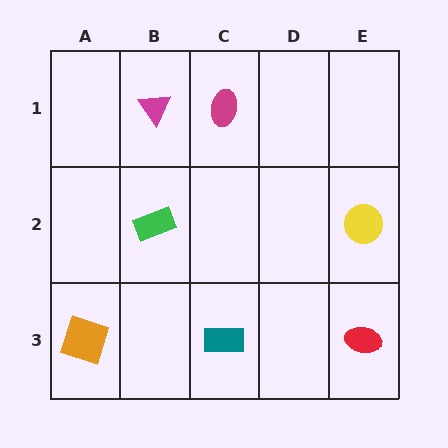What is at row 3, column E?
A red ellipse.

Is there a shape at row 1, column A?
No, that cell is empty.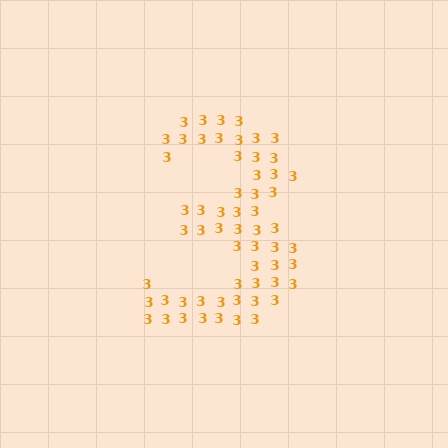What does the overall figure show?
The overall figure shows the digit 3.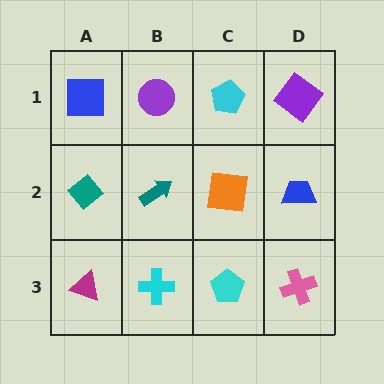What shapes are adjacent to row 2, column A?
A blue square (row 1, column A), a magenta triangle (row 3, column A), a teal arrow (row 2, column B).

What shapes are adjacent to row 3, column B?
A teal arrow (row 2, column B), a magenta triangle (row 3, column A), a cyan pentagon (row 3, column C).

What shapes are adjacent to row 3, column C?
An orange square (row 2, column C), a cyan cross (row 3, column B), a pink cross (row 3, column D).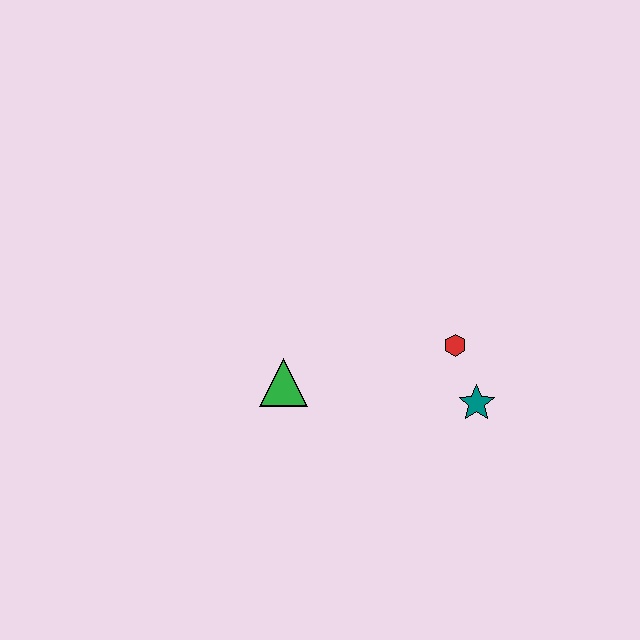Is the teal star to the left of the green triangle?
No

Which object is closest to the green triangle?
The red hexagon is closest to the green triangle.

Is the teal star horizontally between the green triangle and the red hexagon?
No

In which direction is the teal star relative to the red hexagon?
The teal star is below the red hexagon.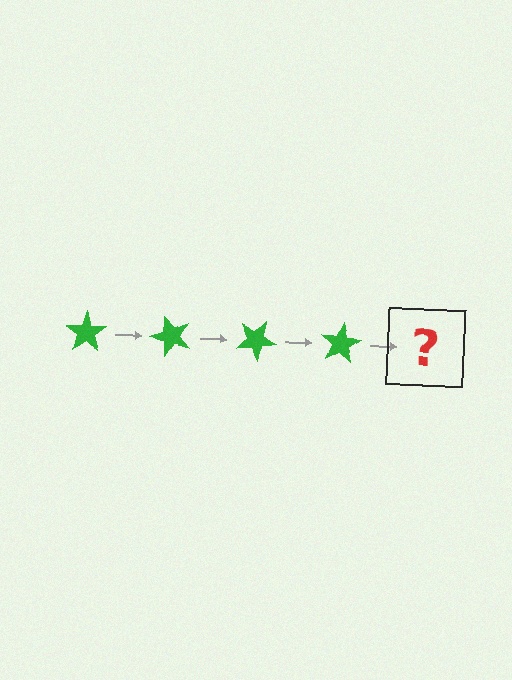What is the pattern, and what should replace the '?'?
The pattern is that the star rotates 50 degrees each step. The '?' should be a green star rotated 200 degrees.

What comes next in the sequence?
The next element should be a green star rotated 200 degrees.